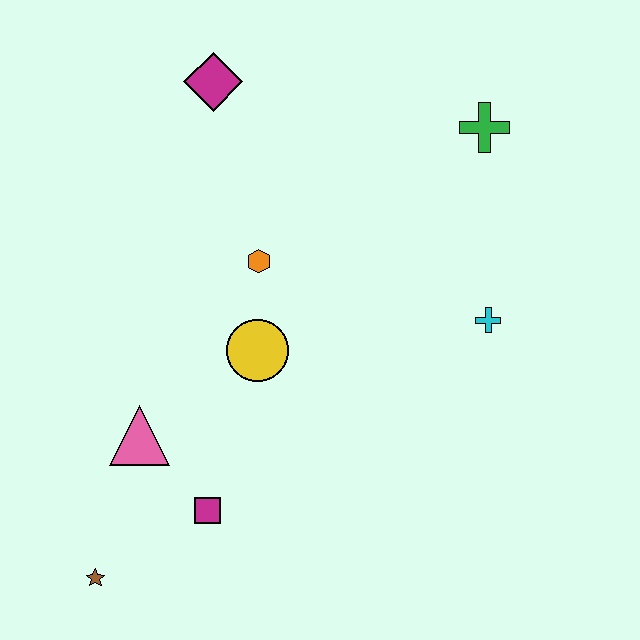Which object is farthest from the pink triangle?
The green cross is farthest from the pink triangle.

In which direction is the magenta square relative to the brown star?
The magenta square is to the right of the brown star.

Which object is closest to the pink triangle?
The magenta square is closest to the pink triangle.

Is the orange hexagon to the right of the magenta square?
Yes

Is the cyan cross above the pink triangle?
Yes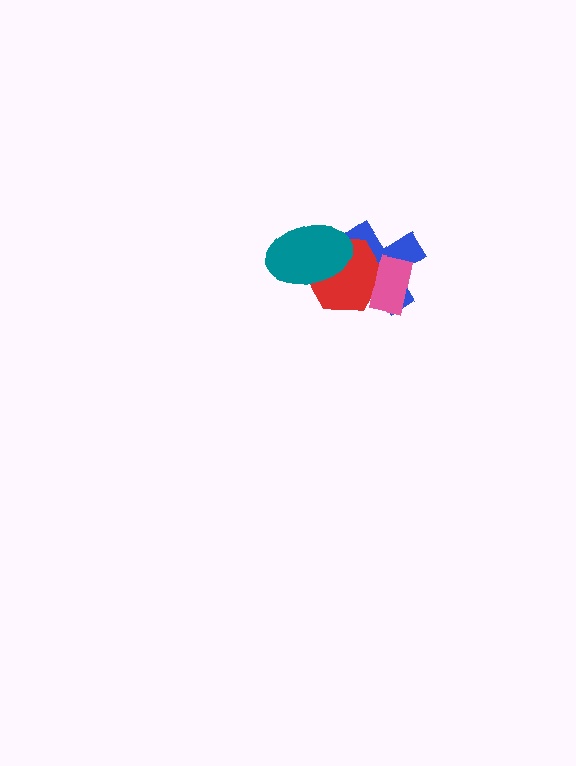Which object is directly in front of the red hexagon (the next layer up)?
The teal ellipse is directly in front of the red hexagon.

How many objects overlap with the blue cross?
3 objects overlap with the blue cross.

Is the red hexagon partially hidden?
Yes, it is partially covered by another shape.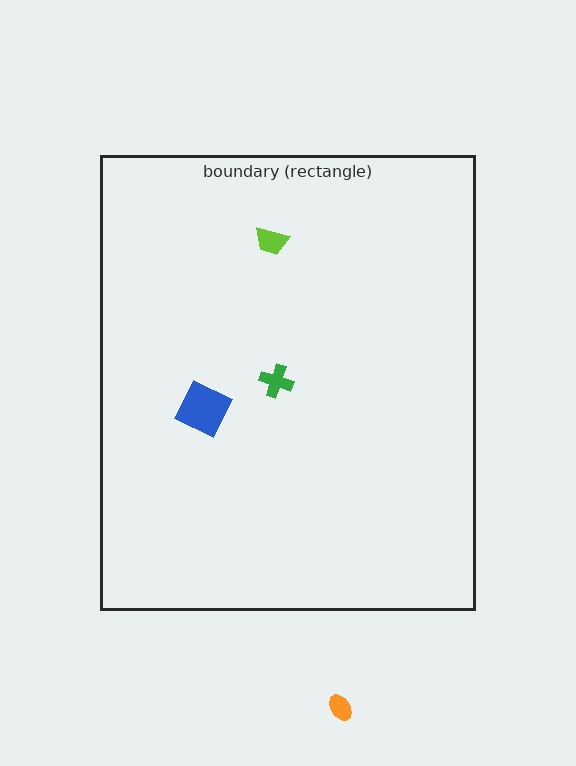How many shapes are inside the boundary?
3 inside, 1 outside.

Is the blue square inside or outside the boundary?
Inside.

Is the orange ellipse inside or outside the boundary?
Outside.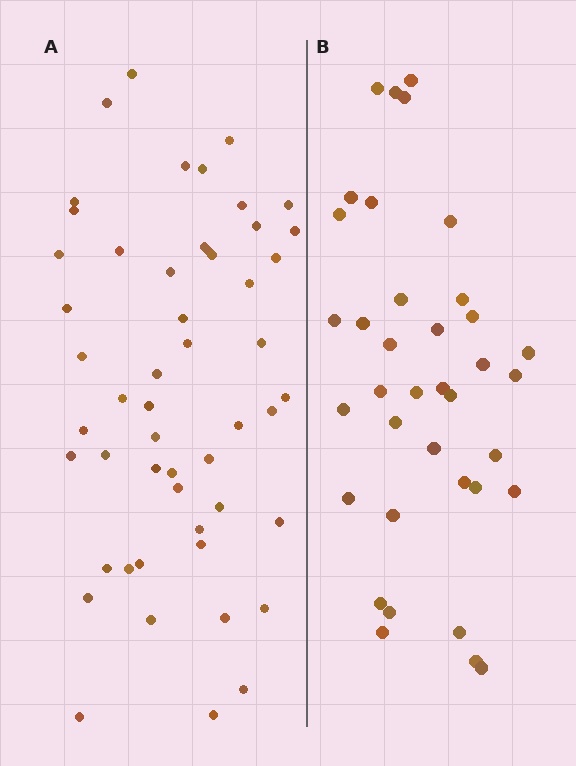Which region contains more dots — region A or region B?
Region A (the left region) has more dots.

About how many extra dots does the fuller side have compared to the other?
Region A has approximately 15 more dots than region B.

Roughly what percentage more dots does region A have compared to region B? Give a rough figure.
About 40% more.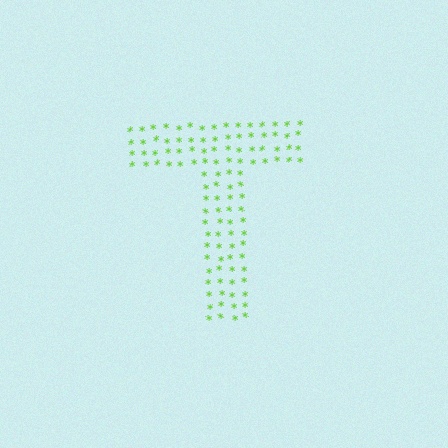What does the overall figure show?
The overall figure shows the letter T.